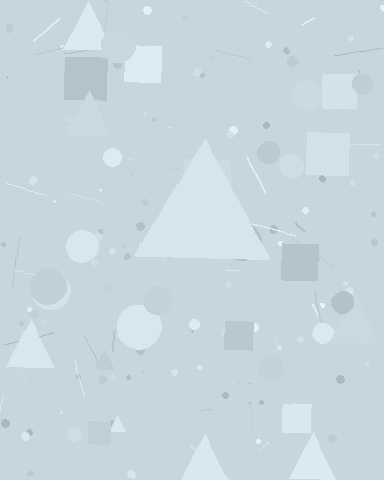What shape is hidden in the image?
A triangle is hidden in the image.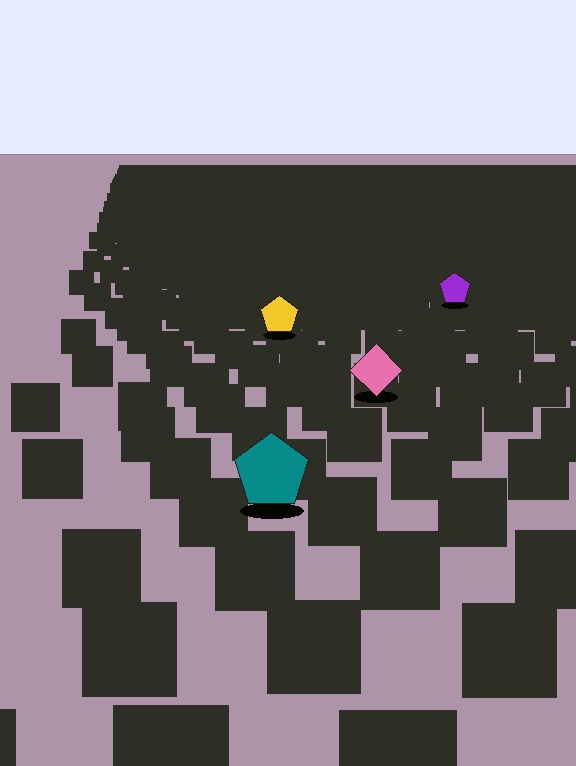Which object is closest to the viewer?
The teal pentagon is closest. The texture marks near it are larger and more spread out.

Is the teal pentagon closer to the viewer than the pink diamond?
Yes. The teal pentagon is closer — you can tell from the texture gradient: the ground texture is coarser near it.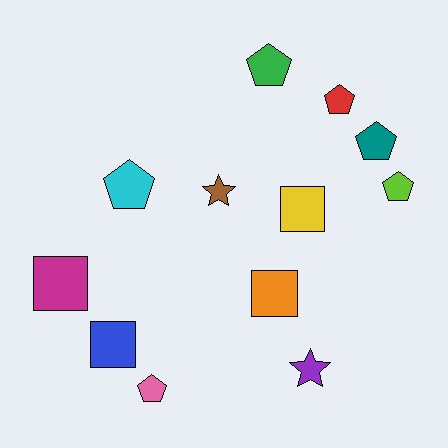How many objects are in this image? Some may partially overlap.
There are 12 objects.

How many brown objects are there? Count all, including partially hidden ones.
There is 1 brown object.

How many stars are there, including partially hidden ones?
There are 2 stars.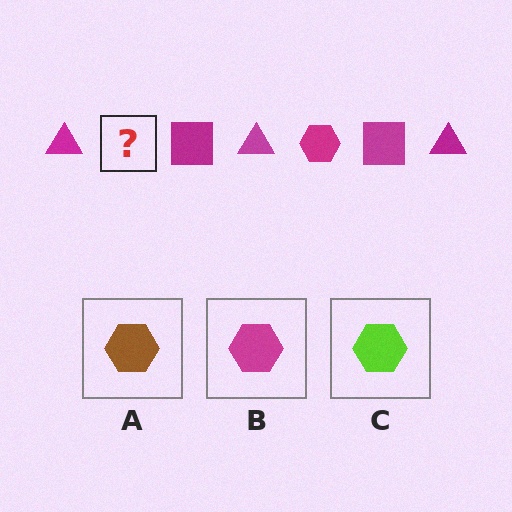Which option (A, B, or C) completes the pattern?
B.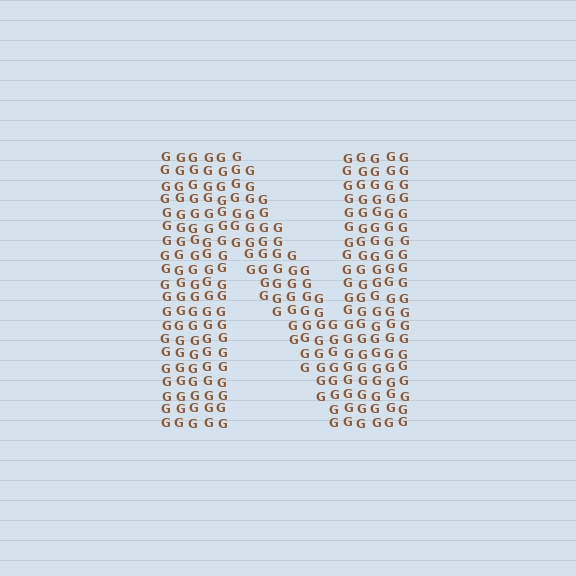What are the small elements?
The small elements are letter G's.